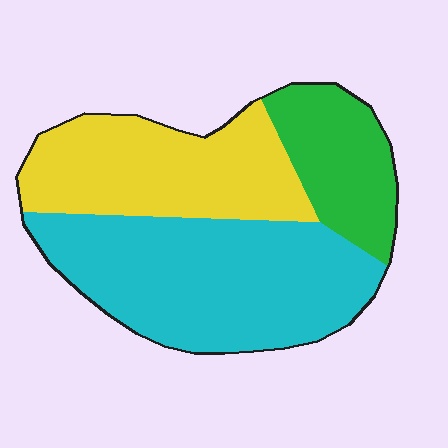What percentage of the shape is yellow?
Yellow takes up between a quarter and a half of the shape.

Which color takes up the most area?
Cyan, at roughly 45%.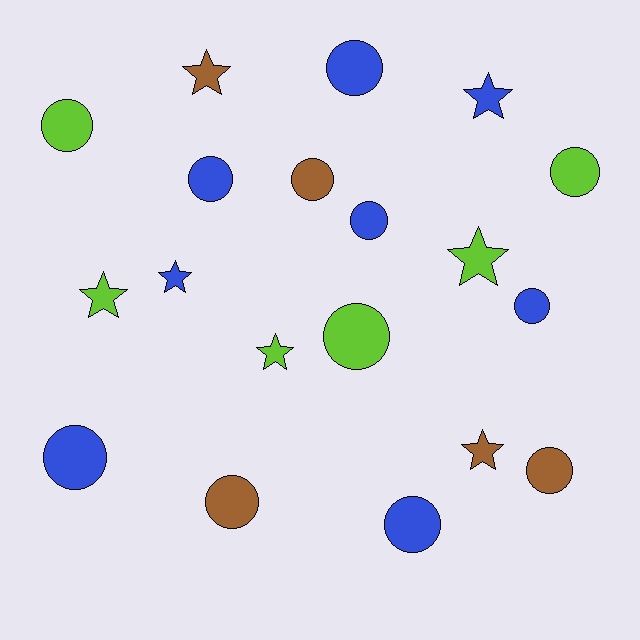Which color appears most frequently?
Blue, with 8 objects.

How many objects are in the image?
There are 19 objects.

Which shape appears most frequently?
Circle, with 12 objects.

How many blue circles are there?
There are 6 blue circles.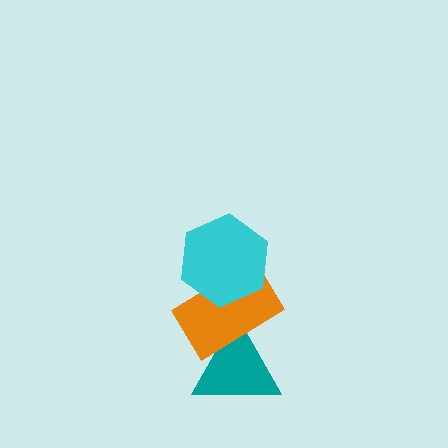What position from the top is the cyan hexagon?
The cyan hexagon is 1st from the top.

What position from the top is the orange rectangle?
The orange rectangle is 2nd from the top.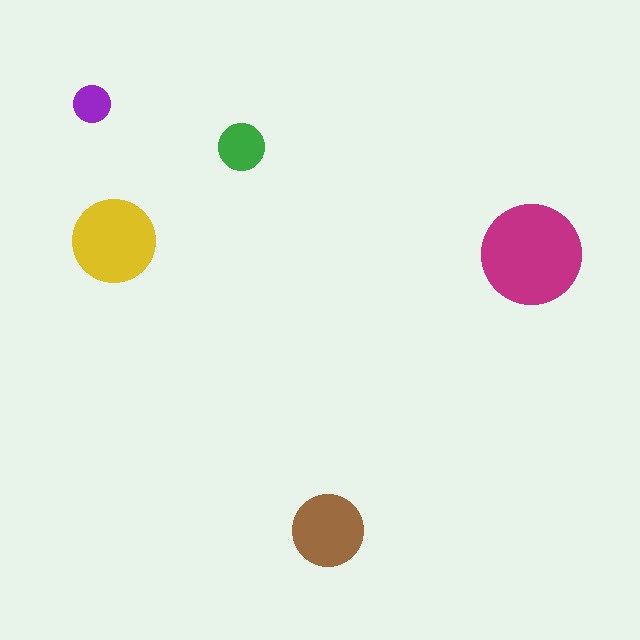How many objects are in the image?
There are 5 objects in the image.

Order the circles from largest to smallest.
the magenta one, the yellow one, the brown one, the green one, the purple one.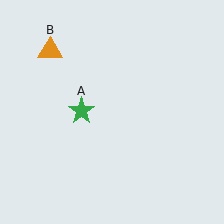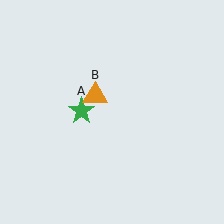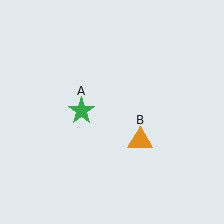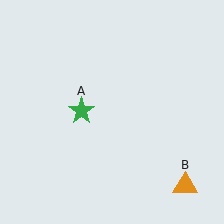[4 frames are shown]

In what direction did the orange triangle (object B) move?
The orange triangle (object B) moved down and to the right.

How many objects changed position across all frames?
1 object changed position: orange triangle (object B).